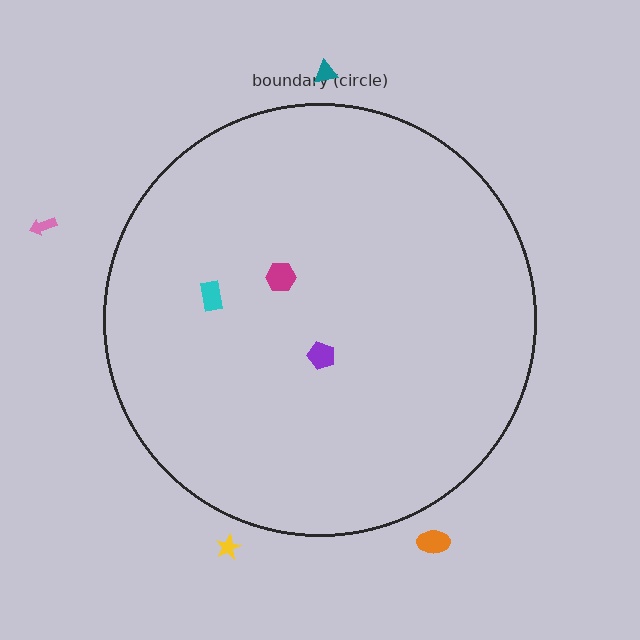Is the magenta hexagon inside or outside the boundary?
Inside.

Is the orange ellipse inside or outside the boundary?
Outside.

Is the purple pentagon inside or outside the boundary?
Inside.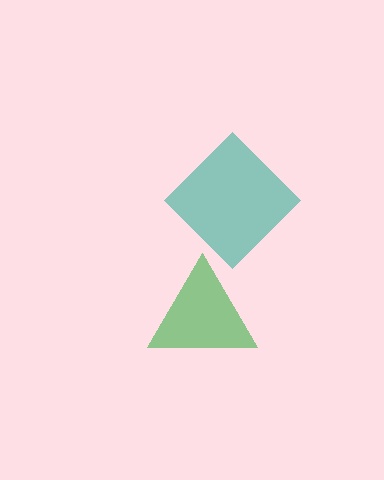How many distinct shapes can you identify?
There are 2 distinct shapes: a green triangle, a teal diamond.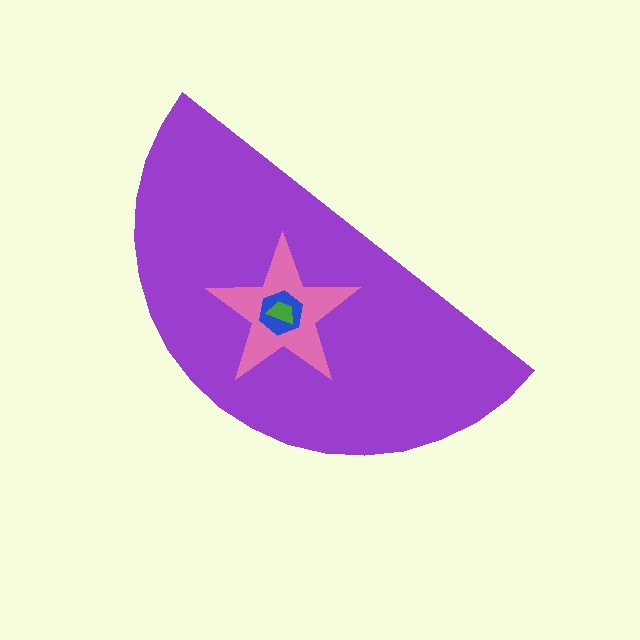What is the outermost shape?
The purple semicircle.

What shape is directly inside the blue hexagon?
The green trapezoid.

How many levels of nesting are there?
4.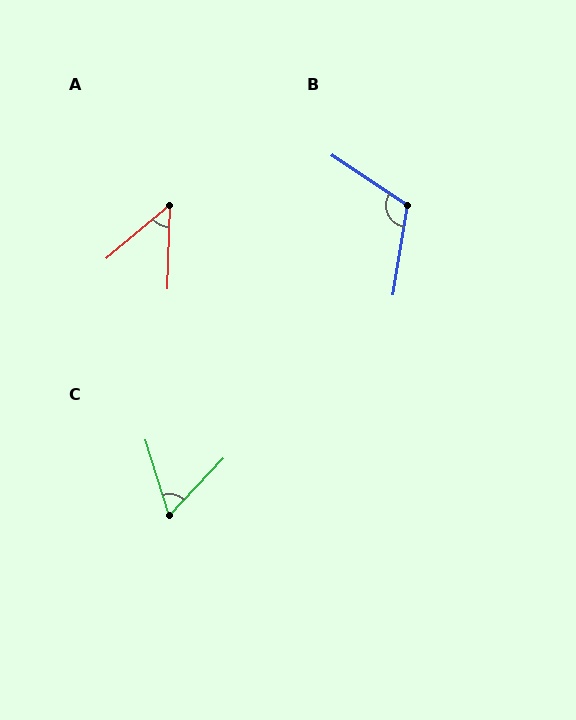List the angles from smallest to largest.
A (49°), C (61°), B (115°).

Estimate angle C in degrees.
Approximately 61 degrees.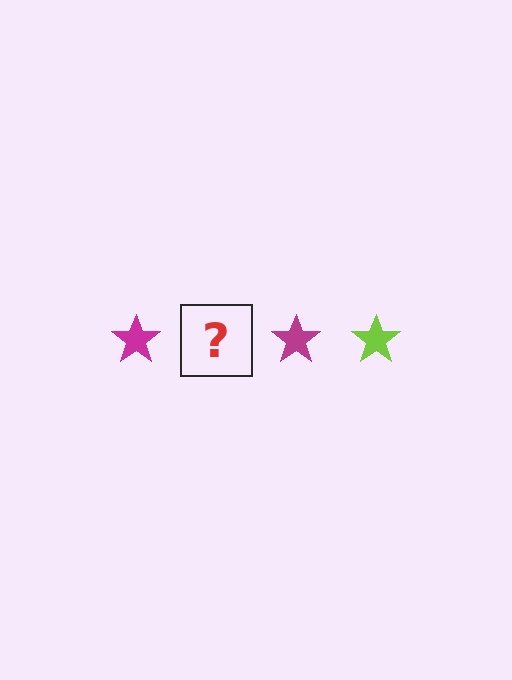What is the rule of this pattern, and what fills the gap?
The rule is that the pattern cycles through magenta, lime stars. The gap should be filled with a lime star.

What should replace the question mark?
The question mark should be replaced with a lime star.